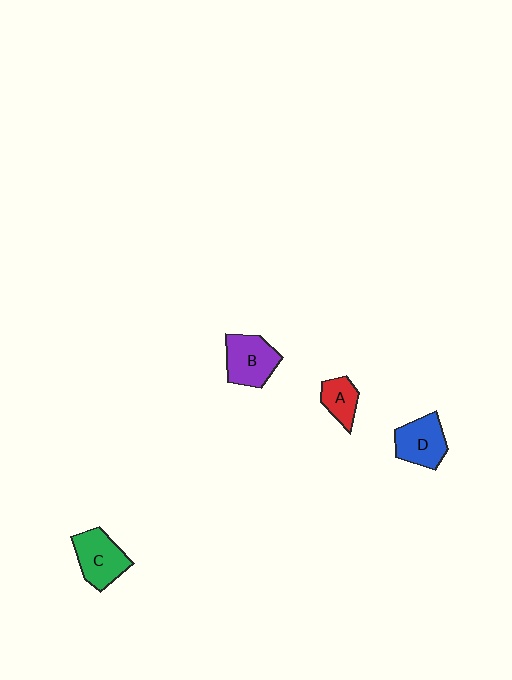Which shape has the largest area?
Shape C (green).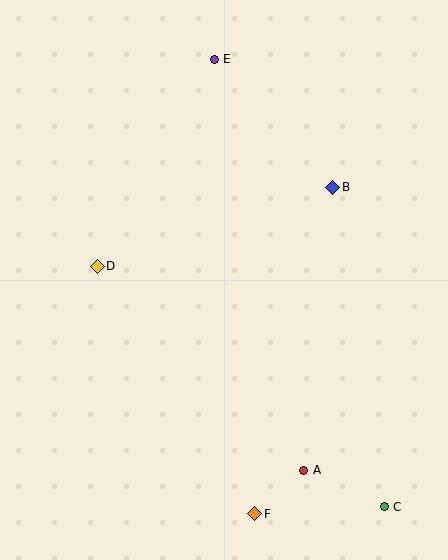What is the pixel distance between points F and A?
The distance between F and A is 65 pixels.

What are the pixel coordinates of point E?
Point E is at (214, 59).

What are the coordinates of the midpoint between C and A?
The midpoint between C and A is at (344, 489).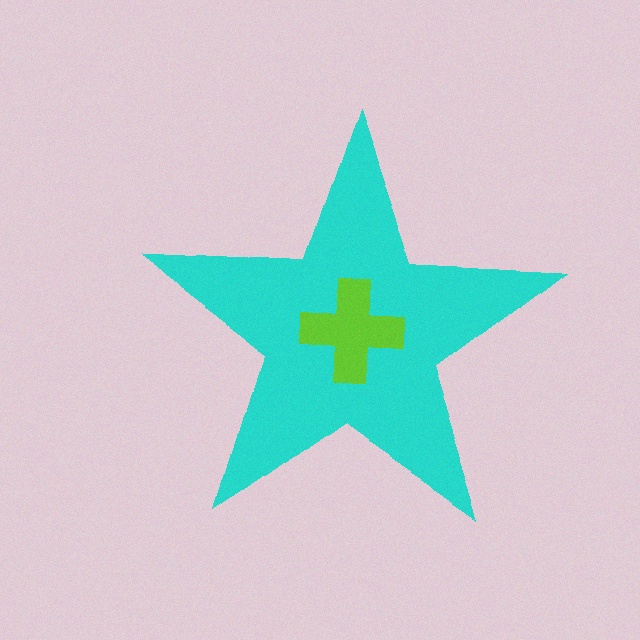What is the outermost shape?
The cyan star.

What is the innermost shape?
The lime cross.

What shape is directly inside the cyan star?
The lime cross.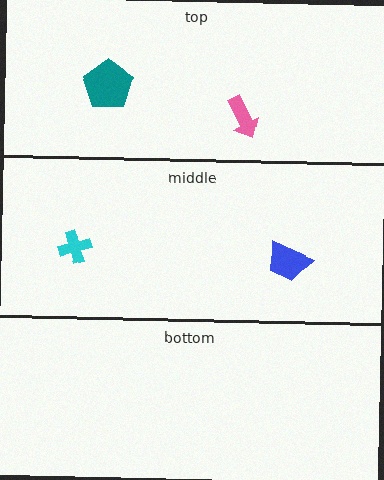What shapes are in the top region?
The pink arrow, the teal pentagon.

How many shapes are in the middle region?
2.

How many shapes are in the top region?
2.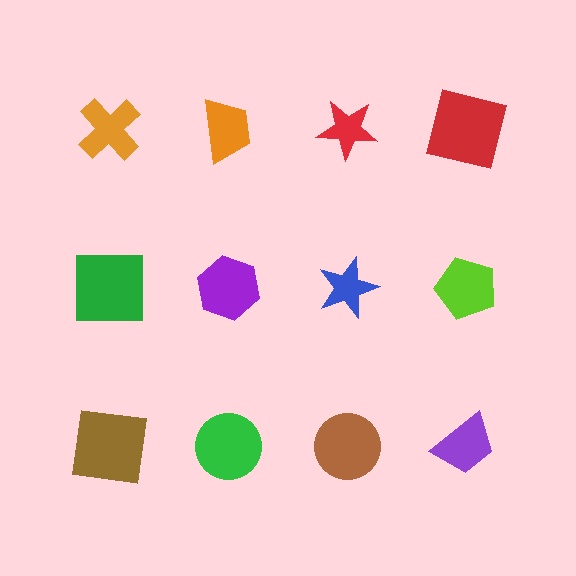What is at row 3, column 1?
A brown square.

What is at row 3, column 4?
A purple trapezoid.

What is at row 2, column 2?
A purple hexagon.